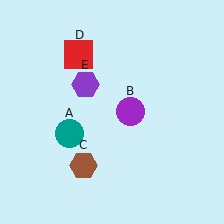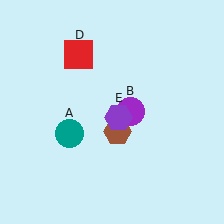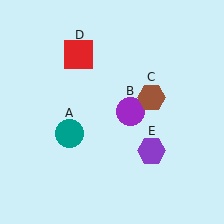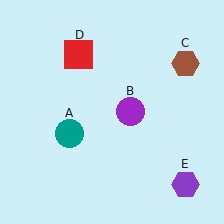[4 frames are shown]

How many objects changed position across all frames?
2 objects changed position: brown hexagon (object C), purple hexagon (object E).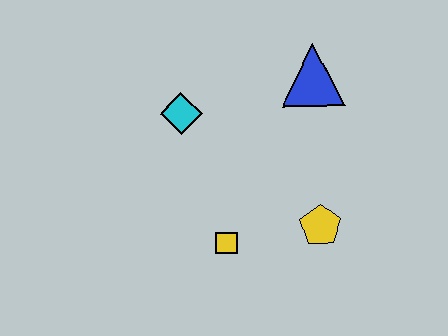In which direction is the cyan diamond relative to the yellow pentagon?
The cyan diamond is to the left of the yellow pentagon.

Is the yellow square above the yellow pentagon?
No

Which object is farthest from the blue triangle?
The yellow square is farthest from the blue triangle.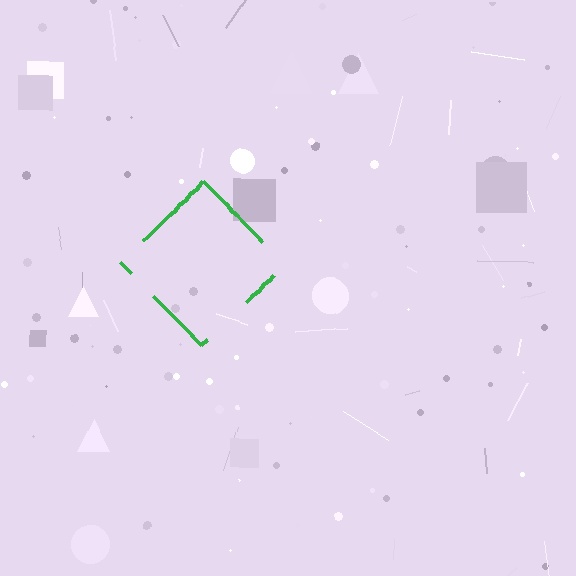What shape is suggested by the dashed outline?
The dashed outline suggests a diamond.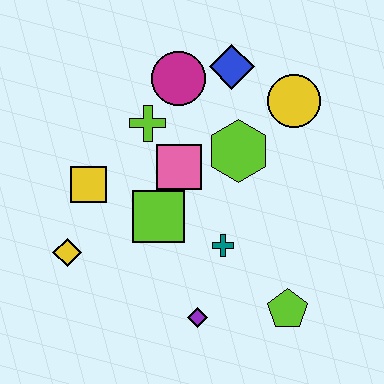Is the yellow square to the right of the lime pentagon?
No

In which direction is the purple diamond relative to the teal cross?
The purple diamond is below the teal cross.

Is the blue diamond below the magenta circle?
No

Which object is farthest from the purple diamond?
The blue diamond is farthest from the purple diamond.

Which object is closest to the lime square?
The pink square is closest to the lime square.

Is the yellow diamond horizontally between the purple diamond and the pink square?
No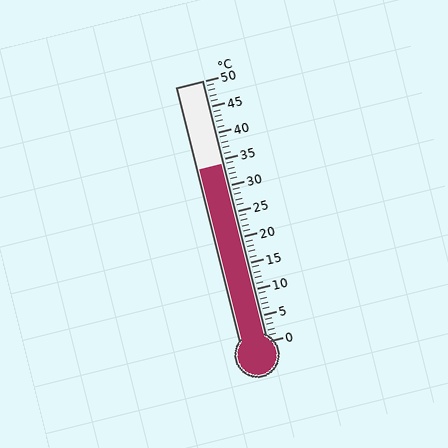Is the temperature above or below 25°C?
The temperature is above 25°C.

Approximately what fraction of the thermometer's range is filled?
The thermometer is filled to approximately 70% of its range.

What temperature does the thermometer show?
The thermometer shows approximately 34°C.